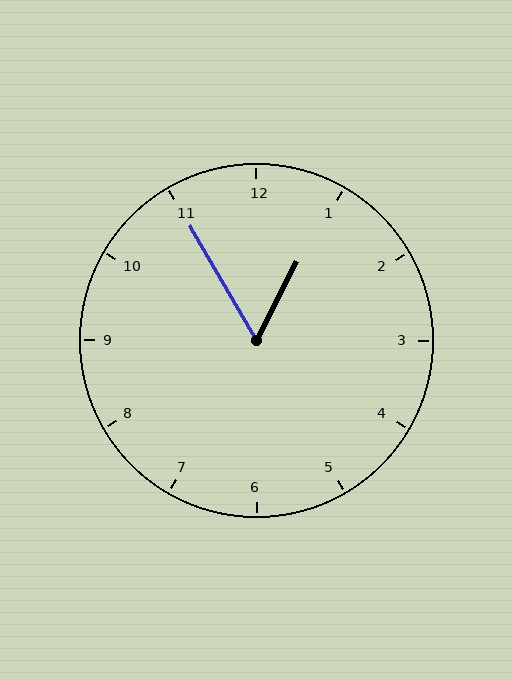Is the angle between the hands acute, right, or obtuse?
It is acute.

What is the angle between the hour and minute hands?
Approximately 58 degrees.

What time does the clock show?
12:55.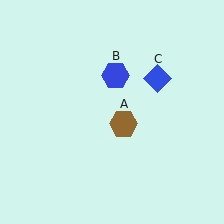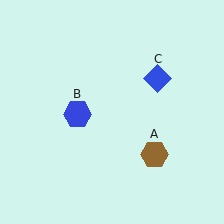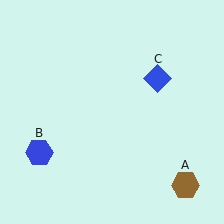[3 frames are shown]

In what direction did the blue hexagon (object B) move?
The blue hexagon (object B) moved down and to the left.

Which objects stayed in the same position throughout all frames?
Blue diamond (object C) remained stationary.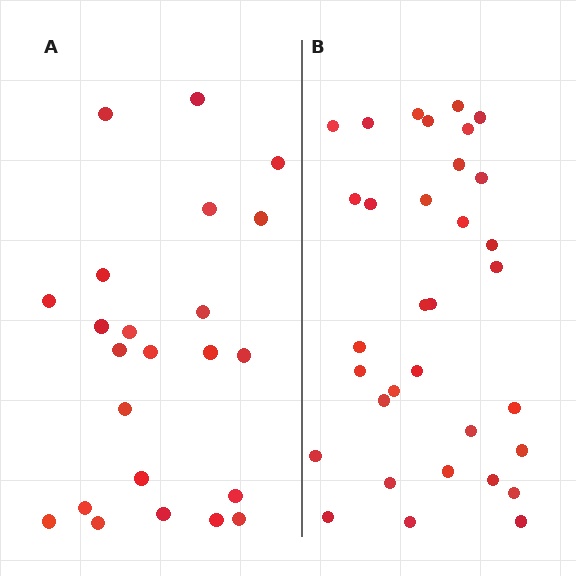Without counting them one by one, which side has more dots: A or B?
Region B (the right region) has more dots.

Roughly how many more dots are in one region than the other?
Region B has roughly 10 or so more dots than region A.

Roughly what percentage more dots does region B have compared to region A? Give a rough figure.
About 45% more.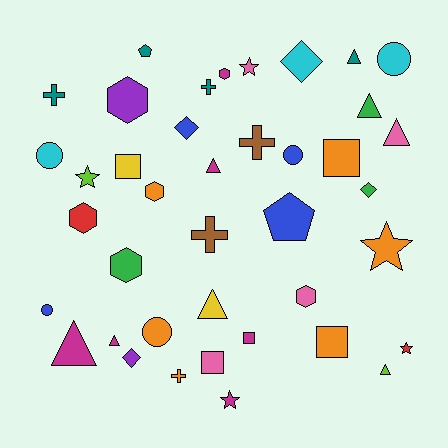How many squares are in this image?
There are 5 squares.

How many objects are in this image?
There are 40 objects.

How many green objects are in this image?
There are 3 green objects.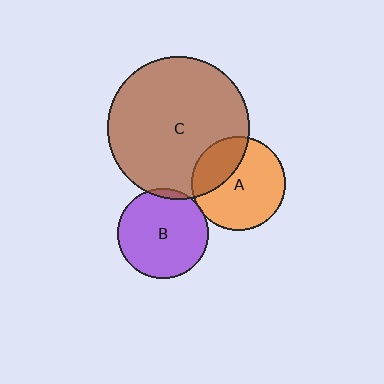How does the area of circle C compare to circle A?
Approximately 2.3 times.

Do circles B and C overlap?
Yes.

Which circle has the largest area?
Circle C (brown).